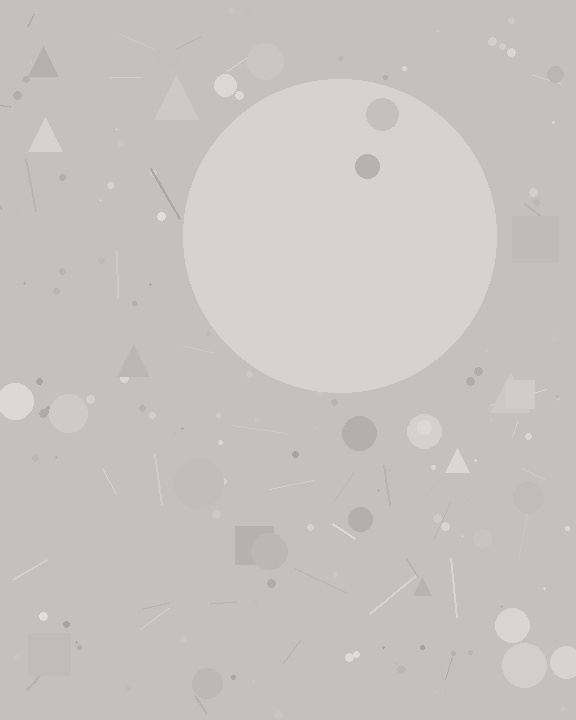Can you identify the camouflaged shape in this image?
The camouflaged shape is a circle.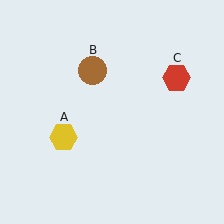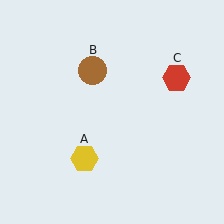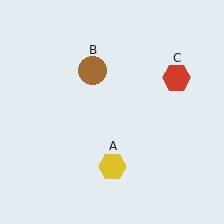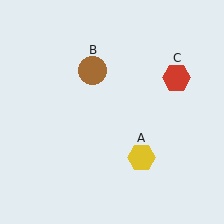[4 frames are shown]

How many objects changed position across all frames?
1 object changed position: yellow hexagon (object A).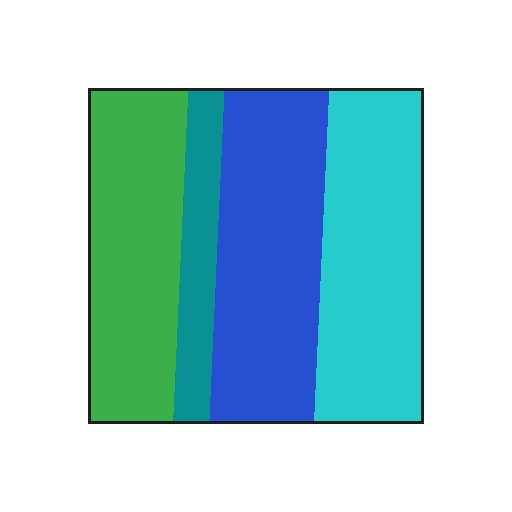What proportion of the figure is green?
Green takes up about one quarter (1/4) of the figure.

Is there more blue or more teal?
Blue.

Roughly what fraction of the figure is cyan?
Cyan takes up about one third (1/3) of the figure.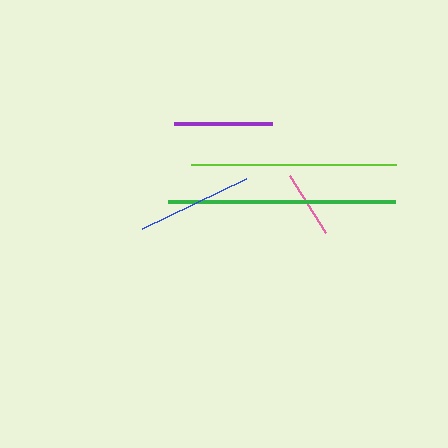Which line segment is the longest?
The green line is the longest at approximately 227 pixels.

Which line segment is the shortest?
The pink line is the shortest at approximately 67 pixels.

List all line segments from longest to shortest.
From longest to shortest: green, lime, blue, purple, pink.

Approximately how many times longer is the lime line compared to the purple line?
The lime line is approximately 2.1 times the length of the purple line.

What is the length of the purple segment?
The purple segment is approximately 98 pixels long.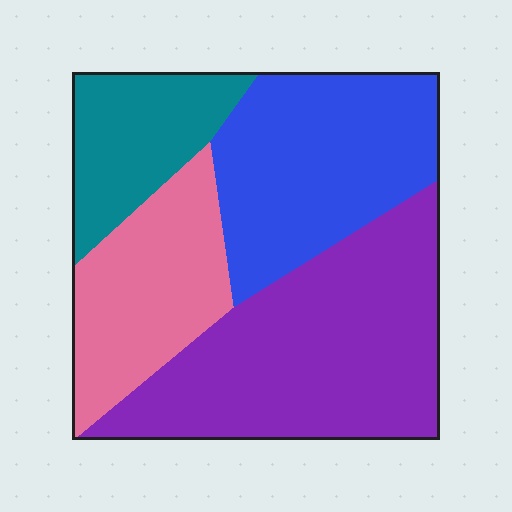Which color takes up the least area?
Teal, at roughly 15%.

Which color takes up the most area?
Purple, at roughly 40%.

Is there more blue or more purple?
Purple.